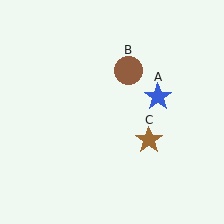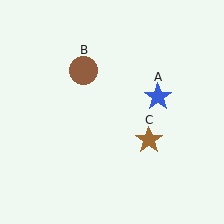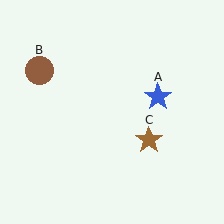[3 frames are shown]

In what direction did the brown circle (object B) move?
The brown circle (object B) moved left.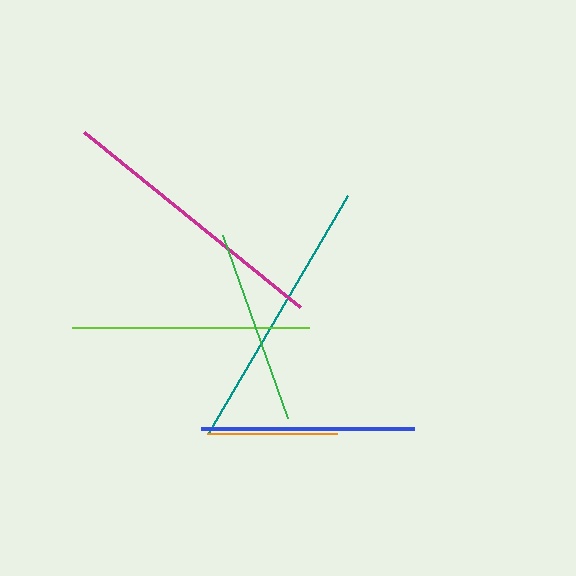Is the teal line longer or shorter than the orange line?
The teal line is longer than the orange line.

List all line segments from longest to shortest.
From longest to shortest: magenta, teal, lime, blue, green, orange.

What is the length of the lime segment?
The lime segment is approximately 237 pixels long.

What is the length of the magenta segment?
The magenta segment is approximately 278 pixels long.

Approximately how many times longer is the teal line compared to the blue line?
The teal line is approximately 1.3 times the length of the blue line.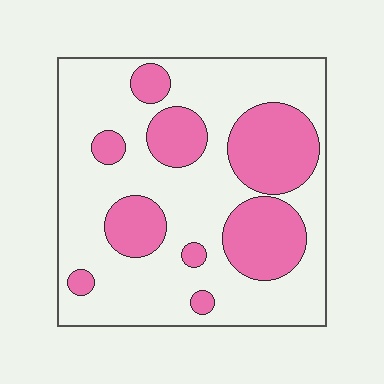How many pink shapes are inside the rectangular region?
9.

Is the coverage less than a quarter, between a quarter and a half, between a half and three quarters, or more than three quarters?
Between a quarter and a half.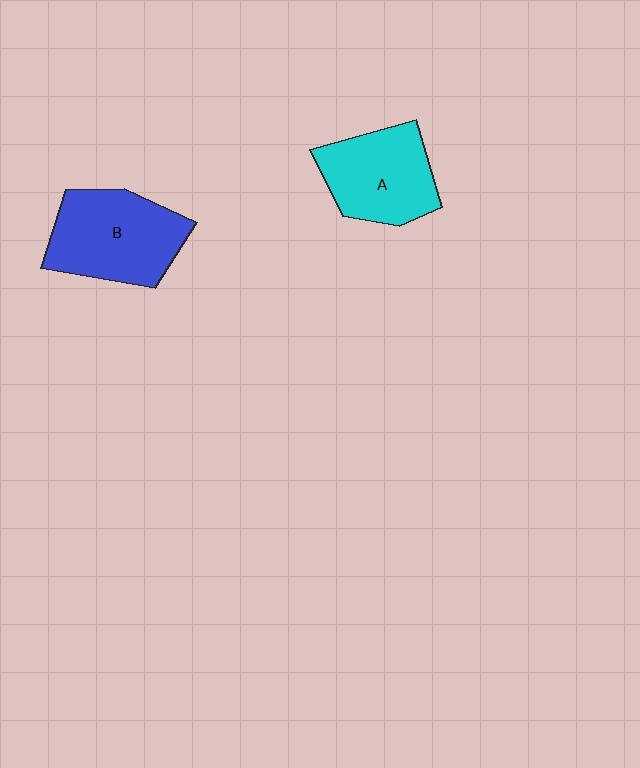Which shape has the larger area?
Shape B (blue).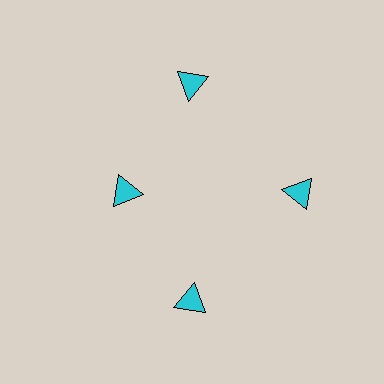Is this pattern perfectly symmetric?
No. The 4 cyan triangles are arranged in a ring, but one element near the 9 o'clock position is pulled inward toward the center, breaking the 4-fold rotational symmetry.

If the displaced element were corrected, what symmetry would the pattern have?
It would have 4-fold rotational symmetry — the pattern would map onto itself every 90 degrees.